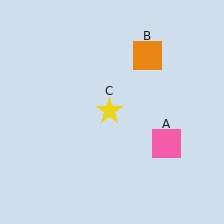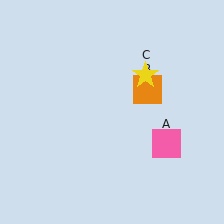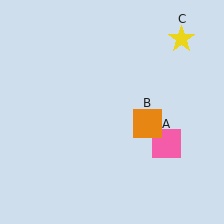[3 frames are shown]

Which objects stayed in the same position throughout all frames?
Pink square (object A) remained stationary.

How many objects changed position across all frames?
2 objects changed position: orange square (object B), yellow star (object C).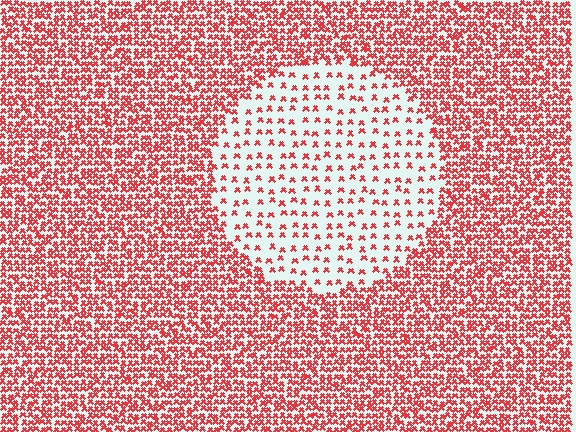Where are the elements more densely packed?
The elements are more densely packed outside the circle boundary.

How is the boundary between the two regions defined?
The boundary is defined by a change in element density (approximately 3.0x ratio). All elements are the same color, size, and shape.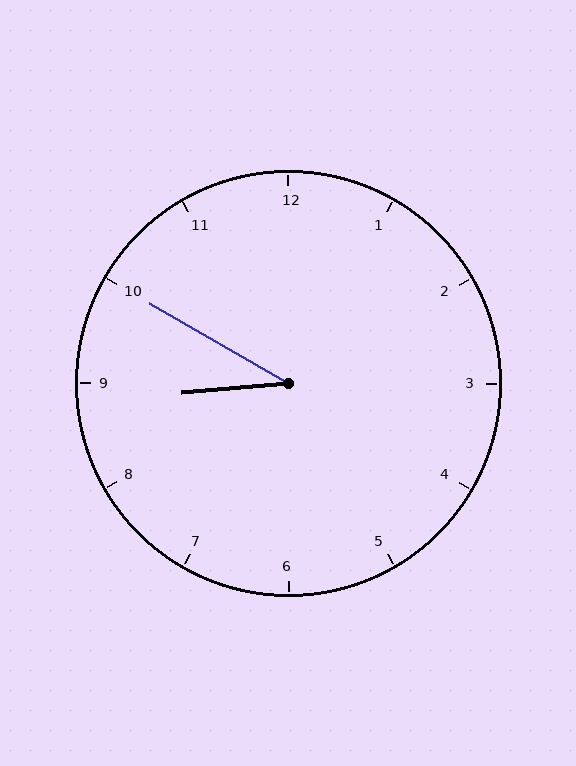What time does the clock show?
8:50.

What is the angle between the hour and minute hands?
Approximately 35 degrees.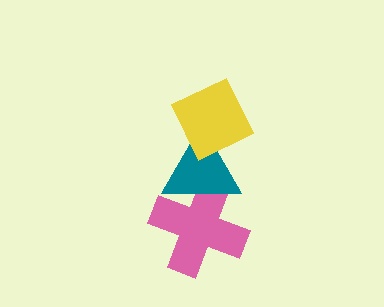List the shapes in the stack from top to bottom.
From top to bottom: the yellow diamond, the teal triangle, the pink cross.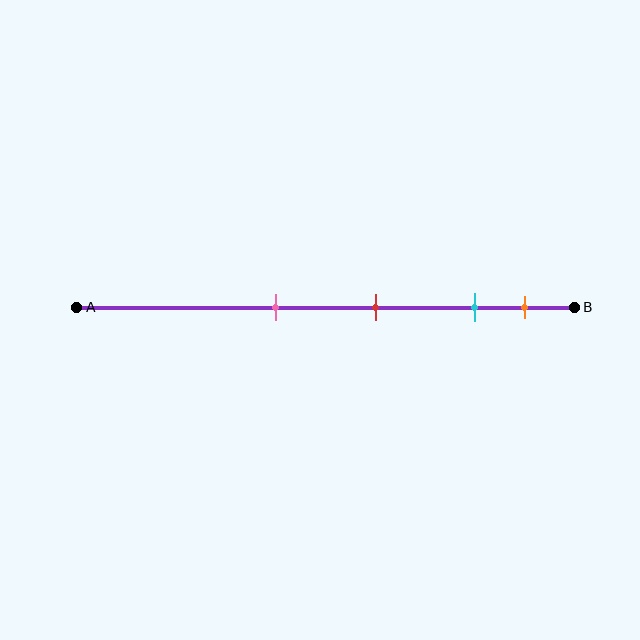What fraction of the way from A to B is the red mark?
The red mark is approximately 60% (0.6) of the way from A to B.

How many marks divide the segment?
There are 4 marks dividing the segment.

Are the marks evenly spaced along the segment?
No, the marks are not evenly spaced.